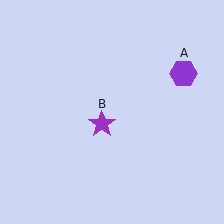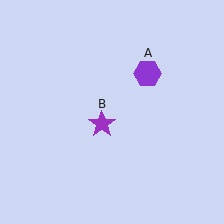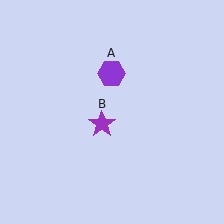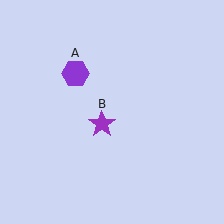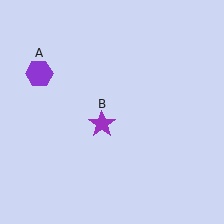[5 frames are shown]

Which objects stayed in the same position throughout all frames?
Purple star (object B) remained stationary.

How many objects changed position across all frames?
1 object changed position: purple hexagon (object A).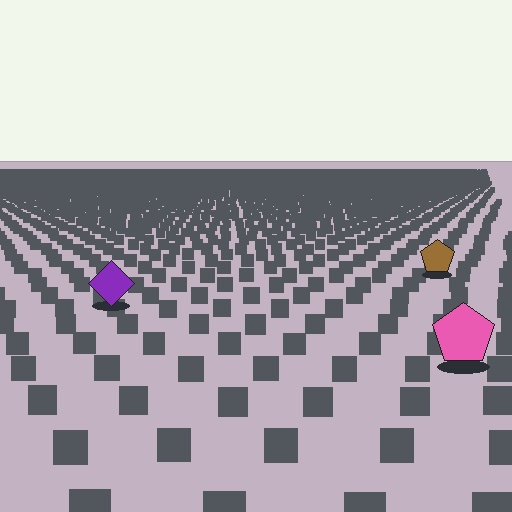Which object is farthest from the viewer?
The brown pentagon is farthest from the viewer. It appears smaller and the ground texture around it is denser.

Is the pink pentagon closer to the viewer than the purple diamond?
Yes. The pink pentagon is closer — you can tell from the texture gradient: the ground texture is coarser near it.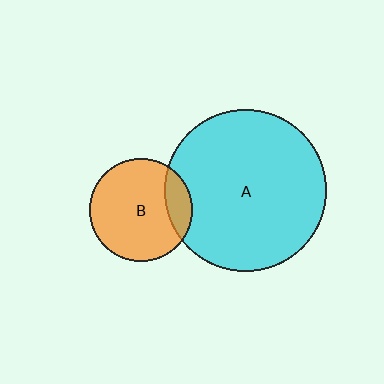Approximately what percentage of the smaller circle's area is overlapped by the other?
Approximately 15%.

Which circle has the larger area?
Circle A (cyan).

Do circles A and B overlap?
Yes.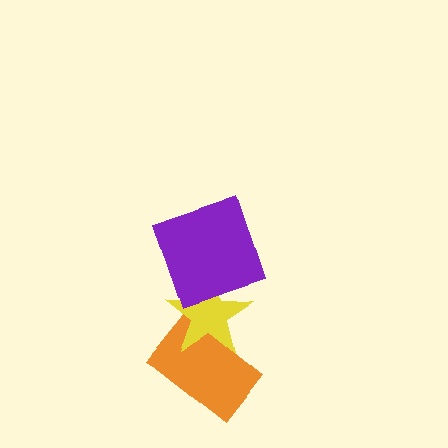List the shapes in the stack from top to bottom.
From top to bottom: the purple square, the yellow star, the orange rectangle.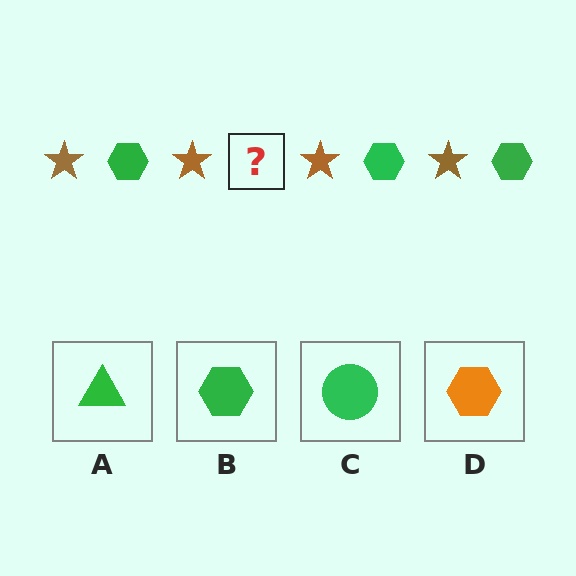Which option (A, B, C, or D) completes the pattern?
B.